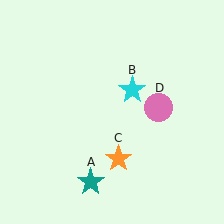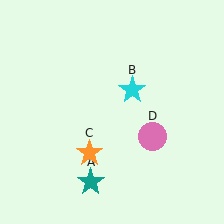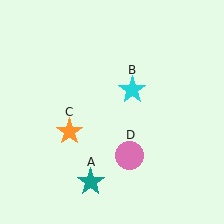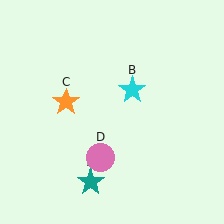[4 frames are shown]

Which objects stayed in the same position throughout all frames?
Teal star (object A) and cyan star (object B) remained stationary.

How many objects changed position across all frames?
2 objects changed position: orange star (object C), pink circle (object D).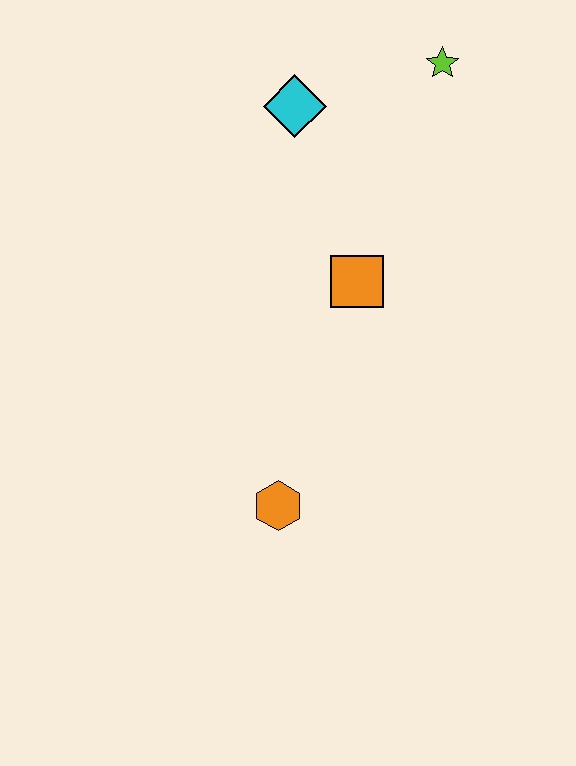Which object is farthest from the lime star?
The orange hexagon is farthest from the lime star.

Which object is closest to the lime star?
The cyan diamond is closest to the lime star.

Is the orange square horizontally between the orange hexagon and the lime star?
Yes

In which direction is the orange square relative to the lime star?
The orange square is below the lime star.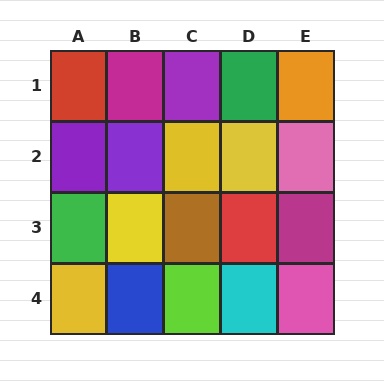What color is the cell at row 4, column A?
Yellow.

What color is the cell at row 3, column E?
Magenta.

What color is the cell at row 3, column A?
Green.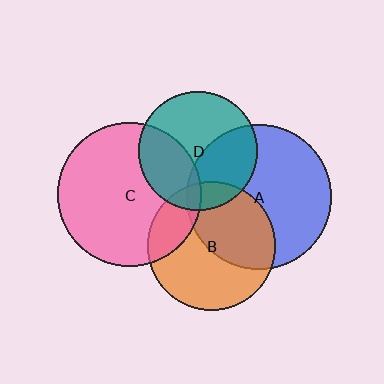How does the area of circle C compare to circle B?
Approximately 1.3 times.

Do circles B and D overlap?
Yes.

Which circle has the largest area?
Circle A (blue).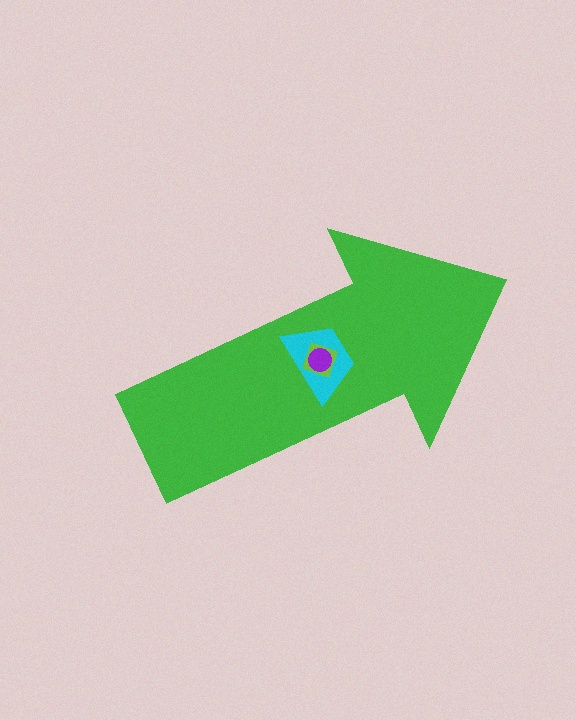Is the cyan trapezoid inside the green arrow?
Yes.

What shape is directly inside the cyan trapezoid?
The lime diamond.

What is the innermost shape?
The purple circle.